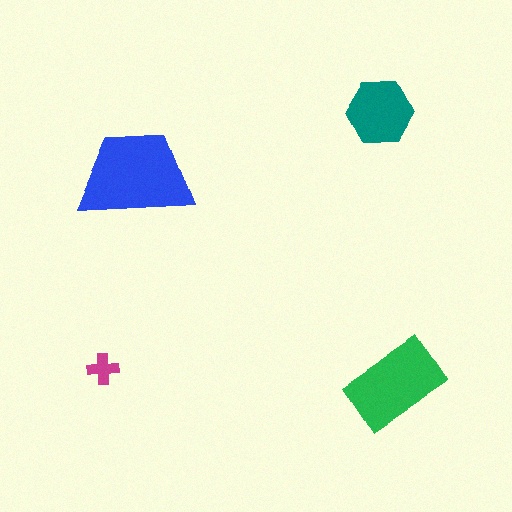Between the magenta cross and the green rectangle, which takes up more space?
The green rectangle.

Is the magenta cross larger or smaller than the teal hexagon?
Smaller.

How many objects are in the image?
There are 4 objects in the image.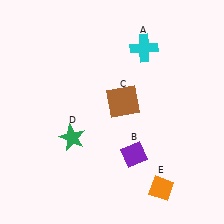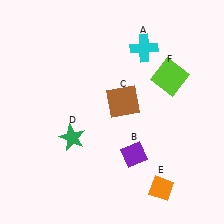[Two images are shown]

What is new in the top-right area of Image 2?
A lime square (F) was added in the top-right area of Image 2.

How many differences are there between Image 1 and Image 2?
There is 1 difference between the two images.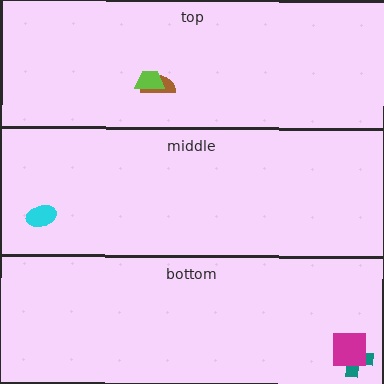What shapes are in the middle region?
The cyan ellipse.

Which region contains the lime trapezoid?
The top region.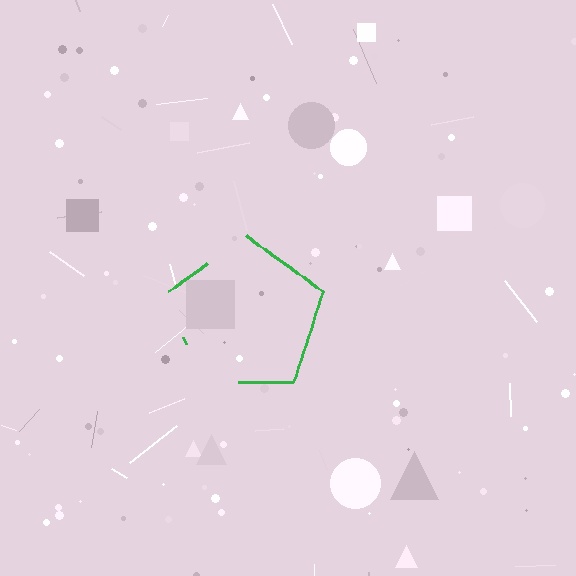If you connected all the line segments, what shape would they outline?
They would outline a pentagon.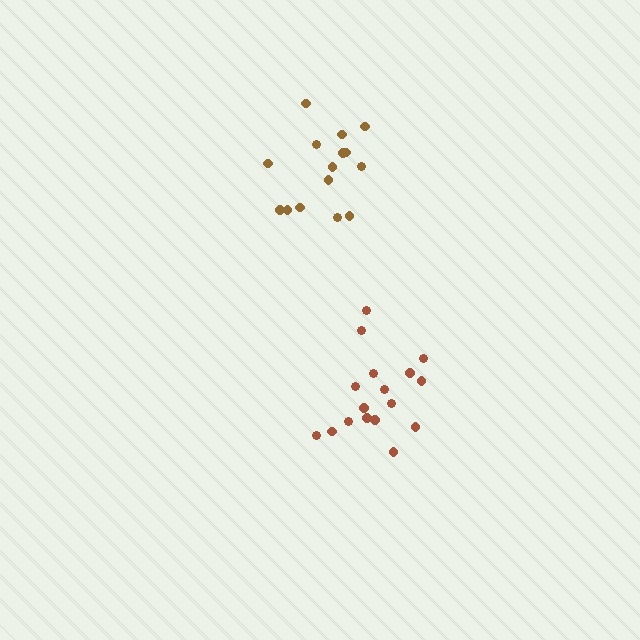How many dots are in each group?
Group 1: 17 dots, Group 2: 15 dots (32 total).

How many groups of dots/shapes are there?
There are 2 groups.